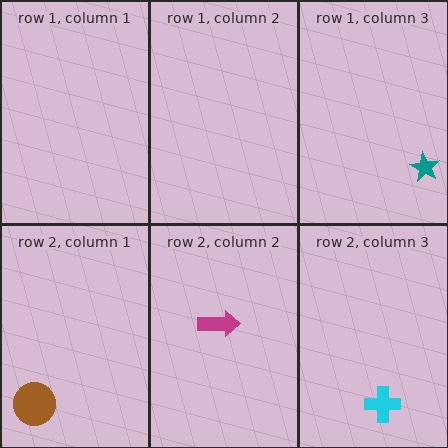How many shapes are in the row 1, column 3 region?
1.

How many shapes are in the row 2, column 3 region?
1.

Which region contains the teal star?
The row 1, column 3 region.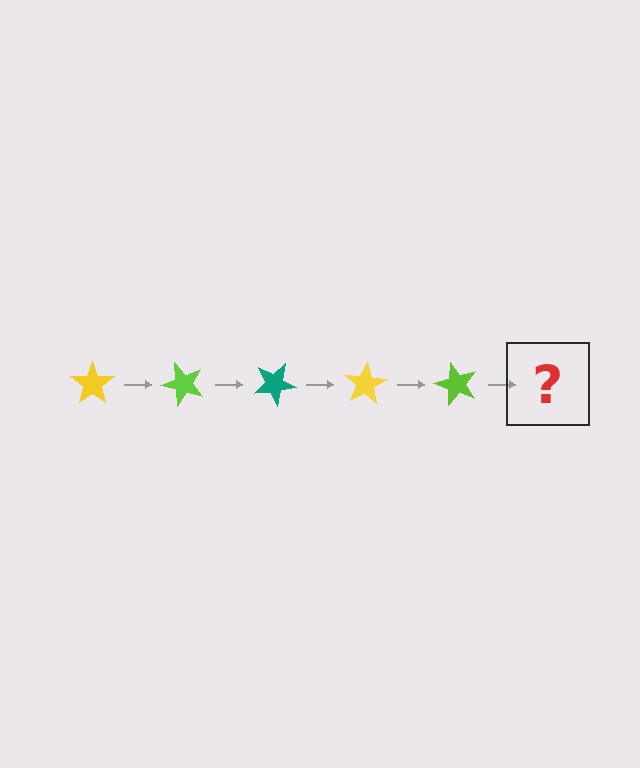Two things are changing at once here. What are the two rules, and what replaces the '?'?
The two rules are that it rotates 50 degrees each step and the color cycles through yellow, lime, and teal. The '?' should be a teal star, rotated 250 degrees from the start.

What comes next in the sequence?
The next element should be a teal star, rotated 250 degrees from the start.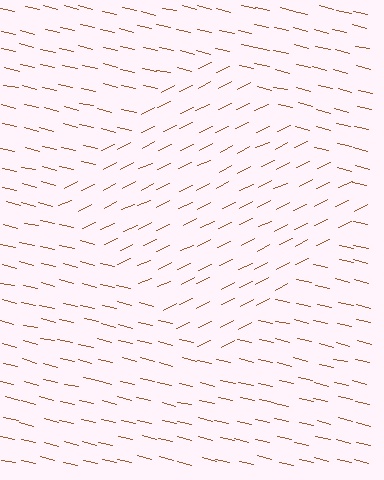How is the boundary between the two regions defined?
The boundary is defined purely by a change in line orientation (approximately 39 degrees difference). All lines are the same color and thickness.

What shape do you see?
I see a diamond.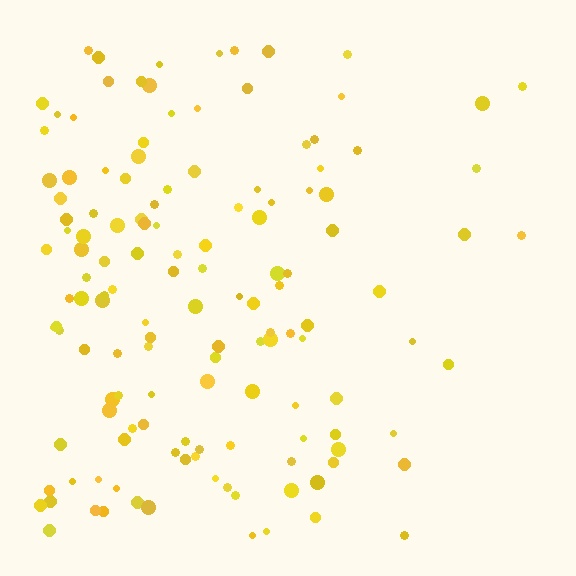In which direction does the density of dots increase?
From right to left, with the left side densest.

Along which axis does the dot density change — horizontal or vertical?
Horizontal.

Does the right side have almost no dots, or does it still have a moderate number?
Still a moderate number, just noticeably fewer than the left.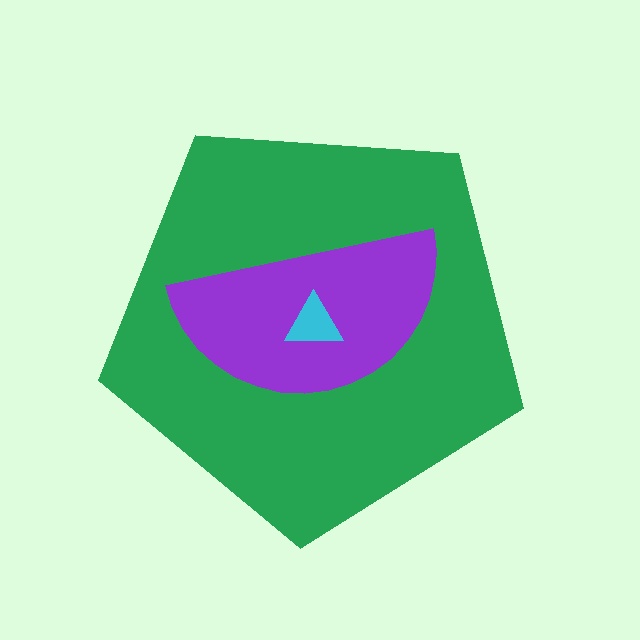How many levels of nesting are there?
3.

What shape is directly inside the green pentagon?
The purple semicircle.